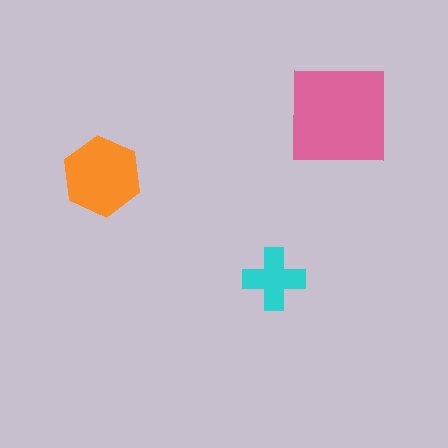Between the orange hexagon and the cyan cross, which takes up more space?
The orange hexagon.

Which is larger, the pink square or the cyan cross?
The pink square.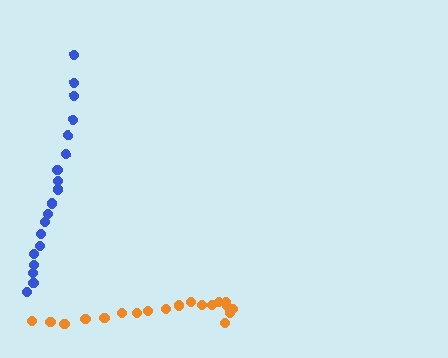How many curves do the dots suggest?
There are 2 distinct paths.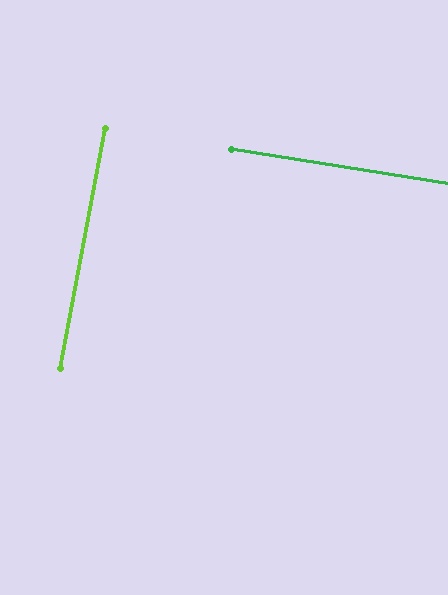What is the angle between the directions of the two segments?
Approximately 88 degrees.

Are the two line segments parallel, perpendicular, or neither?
Perpendicular — they meet at approximately 88°.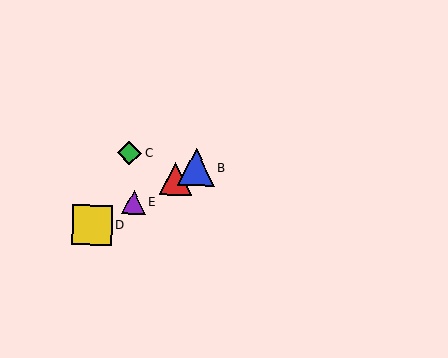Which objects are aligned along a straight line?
Objects A, B, D, E are aligned along a straight line.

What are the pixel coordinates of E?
Object E is at (134, 202).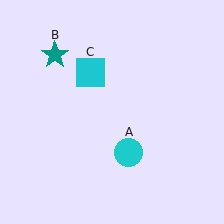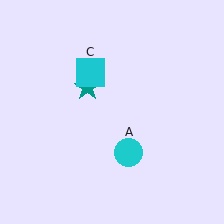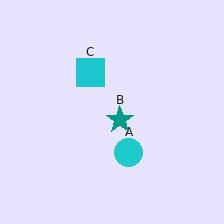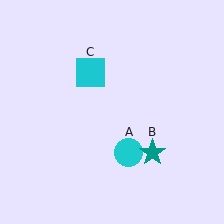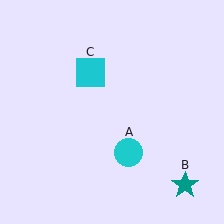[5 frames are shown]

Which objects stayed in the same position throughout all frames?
Cyan circle (object A) and cyan square (object C) remained stationary.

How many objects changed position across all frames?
1 object changed position: teal star (object B).